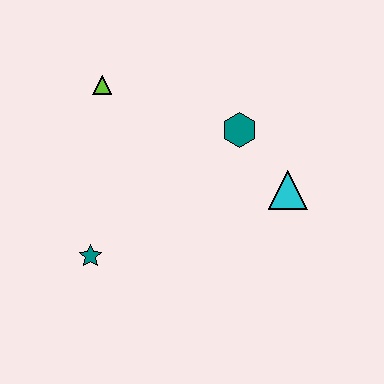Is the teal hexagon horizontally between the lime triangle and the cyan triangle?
Yes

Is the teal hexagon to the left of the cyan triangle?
Yes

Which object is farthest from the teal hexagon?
The teal star is farthest from the teal hexagon.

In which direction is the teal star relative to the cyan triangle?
The teal star is to the left of the cyan triangle.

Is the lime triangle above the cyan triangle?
Yes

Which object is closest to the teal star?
The lime triangle is closest to the teal star.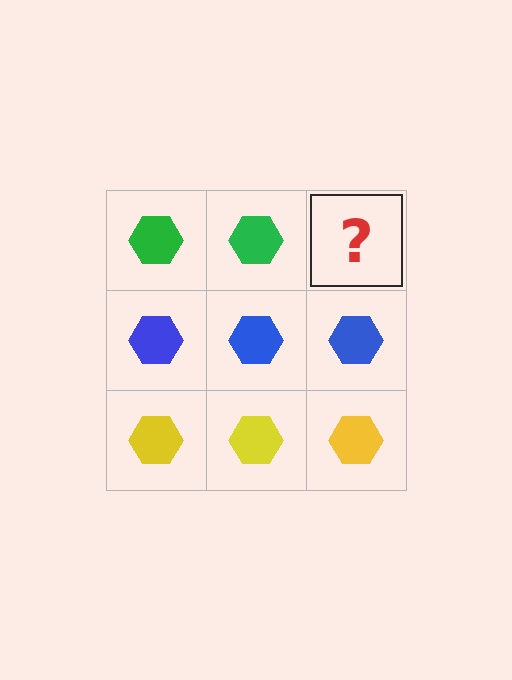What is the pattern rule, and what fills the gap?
The rule is that each row has a consistent color. The gap should be filled with a green hexagon.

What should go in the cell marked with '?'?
The missing cell should contain a green hexagon.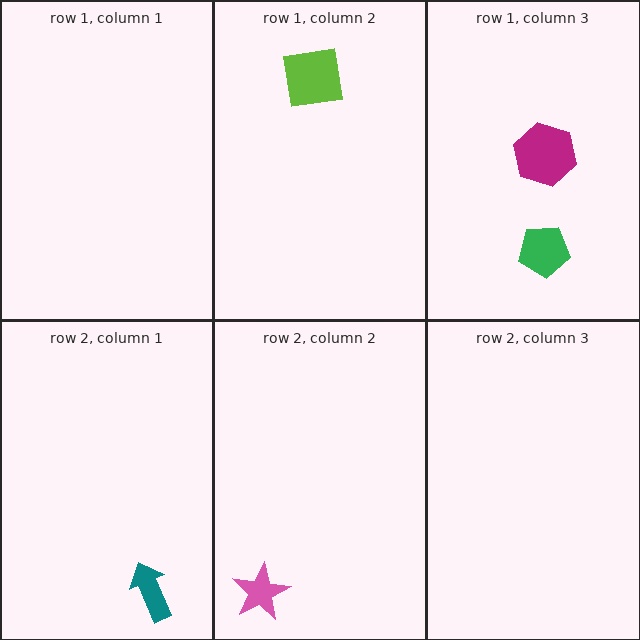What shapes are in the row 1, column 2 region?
The lime square.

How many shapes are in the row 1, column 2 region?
1.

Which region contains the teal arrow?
The row 2, column 1 region.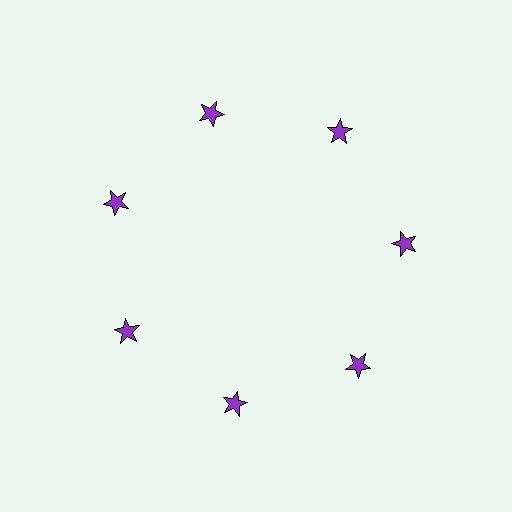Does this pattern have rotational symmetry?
Yes, this pattern has 7-fold rotational symmetry. It looks the same after rotating 51 degrees around the center.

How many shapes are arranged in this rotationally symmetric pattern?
There are 7 shapes, arranged in 7 groups of 1.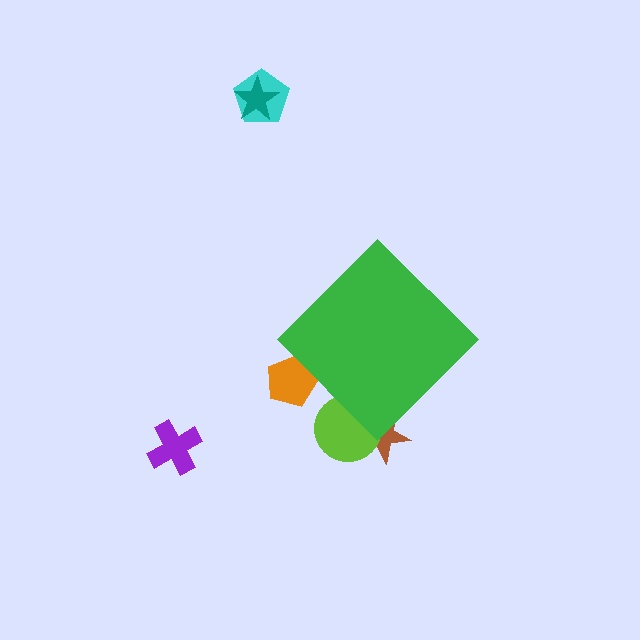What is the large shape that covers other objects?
A green diamond.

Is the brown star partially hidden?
Yes, the brown star is partially hidden behind the green diamond.